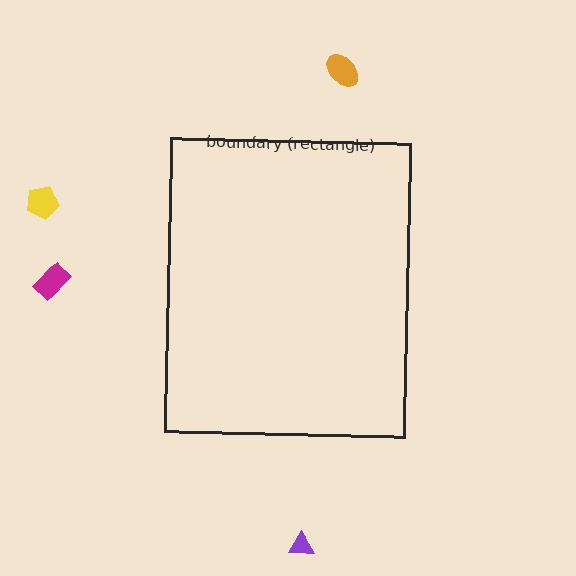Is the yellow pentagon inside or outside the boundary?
Outside.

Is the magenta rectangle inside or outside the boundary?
Outside.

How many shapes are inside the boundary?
0 inside, 4 outside.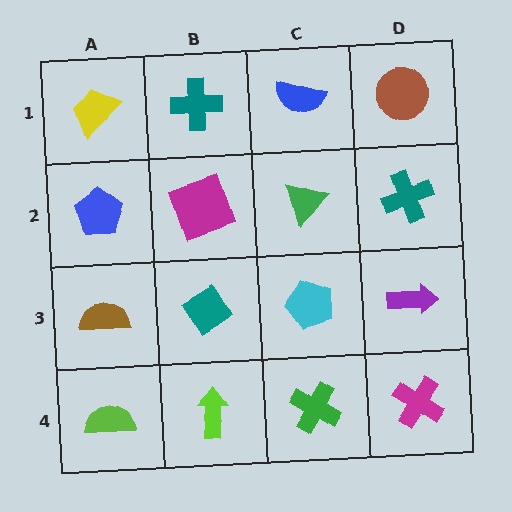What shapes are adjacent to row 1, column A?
A blue pentagon (row 2, column A), a teal cross (row 1, column B).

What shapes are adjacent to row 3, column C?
A green triangle (row 2, column C), a green cross (row 4, column C), a teal diamond (row 3, column B), a purple arrow (row 3, column D).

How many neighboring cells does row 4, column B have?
3.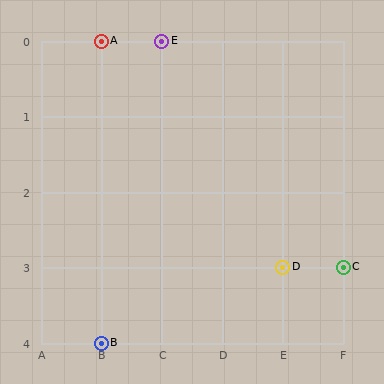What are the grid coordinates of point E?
Point E is at grid coordinates (C, 0).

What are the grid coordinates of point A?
Point A is at grid coordinates (B, 0).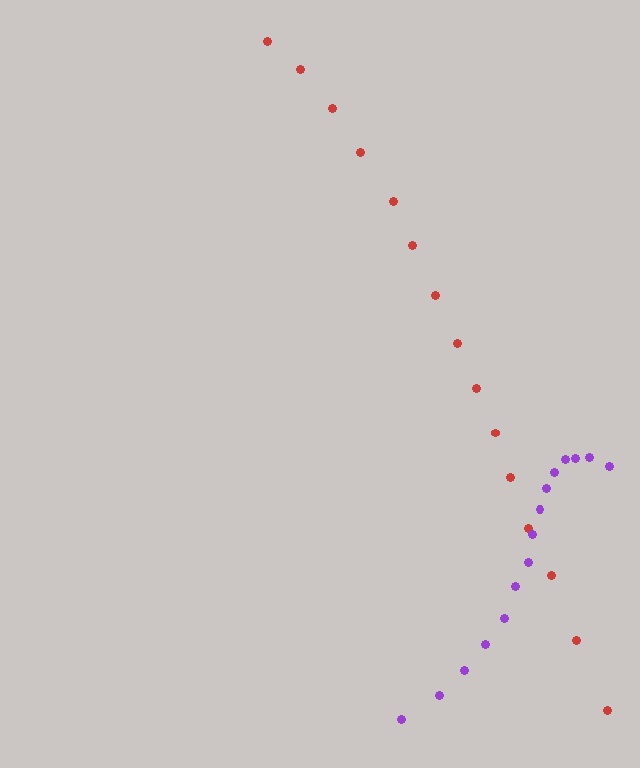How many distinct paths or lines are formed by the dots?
There are 2 distinct paths.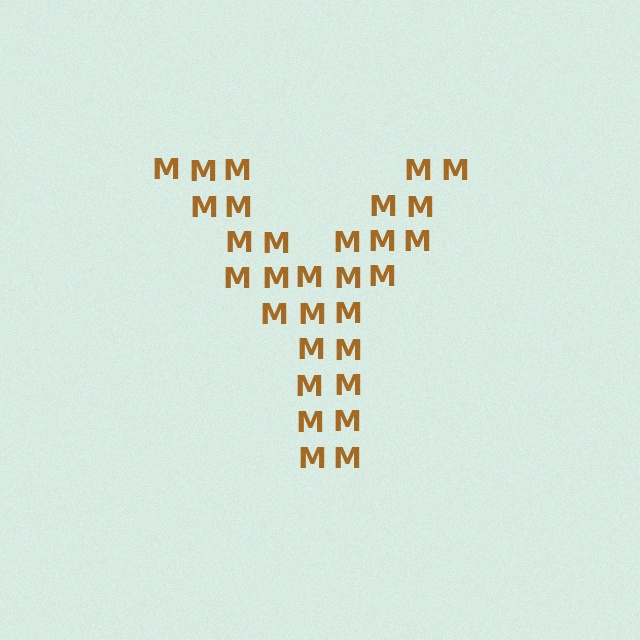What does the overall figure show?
The overall figure shows the letter Y.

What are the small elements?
The small elements are letter M's.